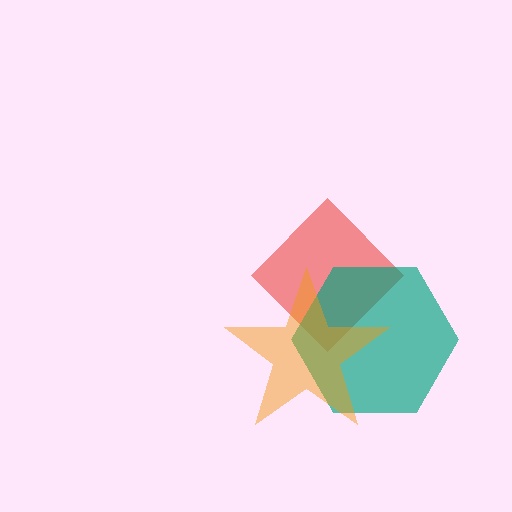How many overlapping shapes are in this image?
There are 3 overlapping shapes in the image.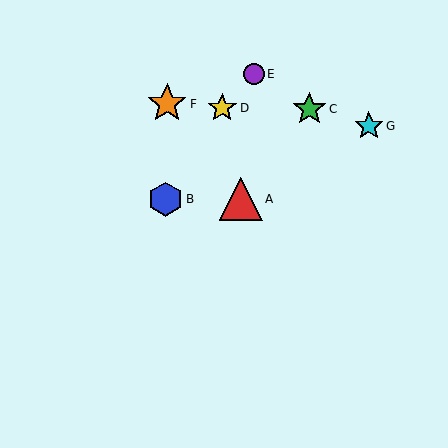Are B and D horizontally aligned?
No, B is at y≈199 and D is at y≈108.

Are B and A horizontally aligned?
Yes, both are at y≈199.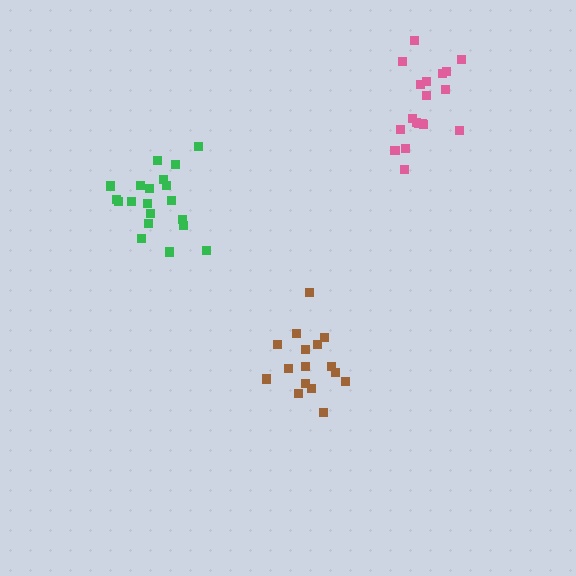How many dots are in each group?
Group 1: 20 dots, Group 2: 16 dots, Group 3: 19 dots (55 total).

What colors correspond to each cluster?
The clusters are colored: green, brown, pink.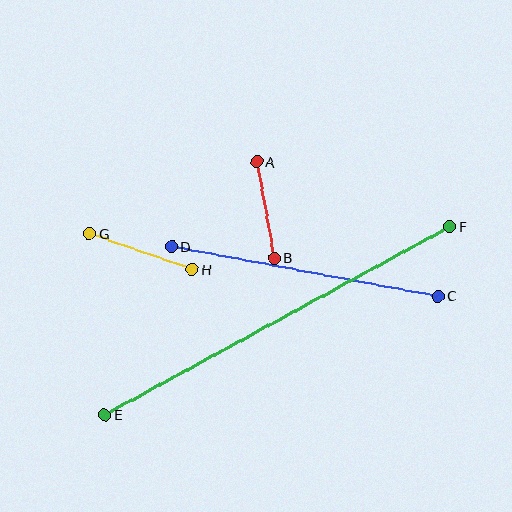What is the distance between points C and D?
The distance is approximately 271 pixels.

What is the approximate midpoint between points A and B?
The midpoint is at approximately (266, 210) pixels.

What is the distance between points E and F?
The distance is approximately 393 pixels.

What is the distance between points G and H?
The distance is approximately 109 pixels.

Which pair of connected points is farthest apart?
Points E and F are farthest apart.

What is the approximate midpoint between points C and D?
The midpoint is at approximately (305, 271) pixels.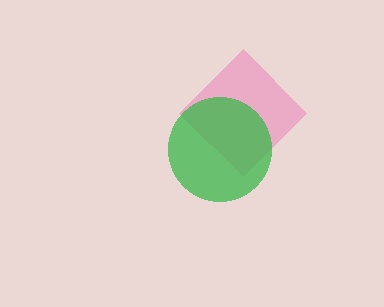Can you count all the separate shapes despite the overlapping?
Yes, there are 2 separate shapes.